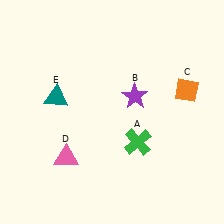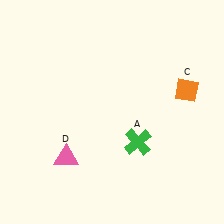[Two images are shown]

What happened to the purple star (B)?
The purple star (B) was removed in Image 2. It was in the top-right area of Image 1.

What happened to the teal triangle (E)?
The teal triangle (E) was removed in Image 2. It was in the top-left area of Image 1.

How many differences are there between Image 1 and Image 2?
There are 2 differences between the two images.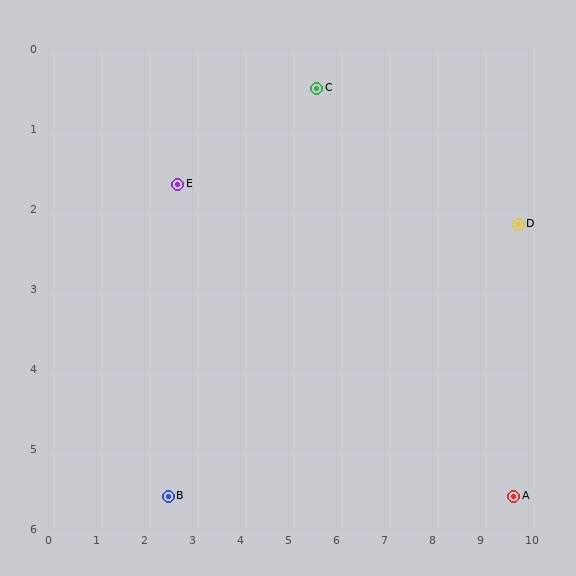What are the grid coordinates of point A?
Point A is at approximately (9.7, 5.6).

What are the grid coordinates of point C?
Point C is at approximately (5.6, 0.5).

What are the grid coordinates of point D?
Point D is at approximately (9.8, 2.2).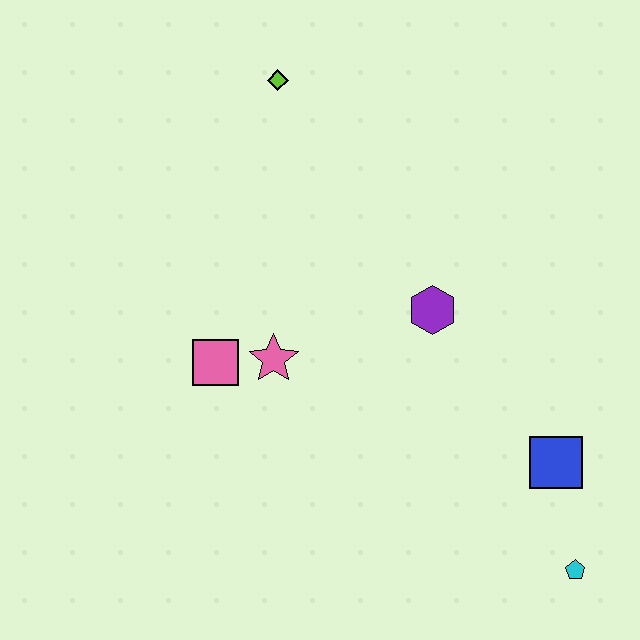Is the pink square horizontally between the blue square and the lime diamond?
No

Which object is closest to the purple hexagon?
The pink star is closest to the purple hexagon.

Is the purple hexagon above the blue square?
Yes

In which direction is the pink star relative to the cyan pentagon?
The pink star is to the left of the cyan pentagon.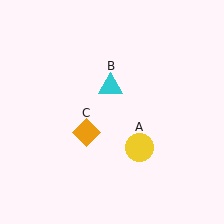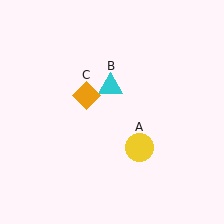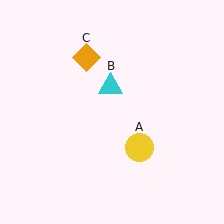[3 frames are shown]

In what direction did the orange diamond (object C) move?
The orange diamond (object C) moved up.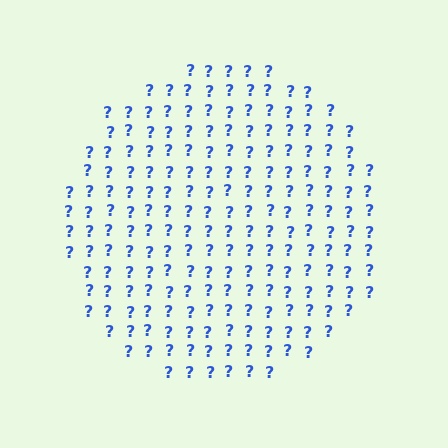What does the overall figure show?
The overall figure shows a circle.